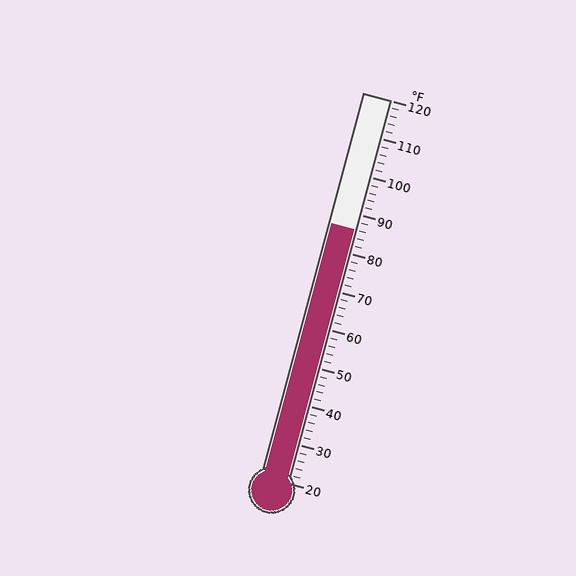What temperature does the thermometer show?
The thermometer shows approximately 86°F.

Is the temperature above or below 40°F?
The temperature is above 40°F.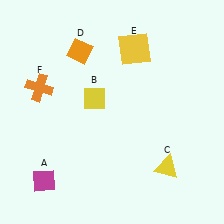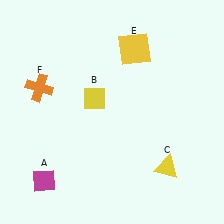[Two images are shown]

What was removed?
The orange diamond (D) was removed in Image 2.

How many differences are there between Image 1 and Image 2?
There is 1 difference between the two images.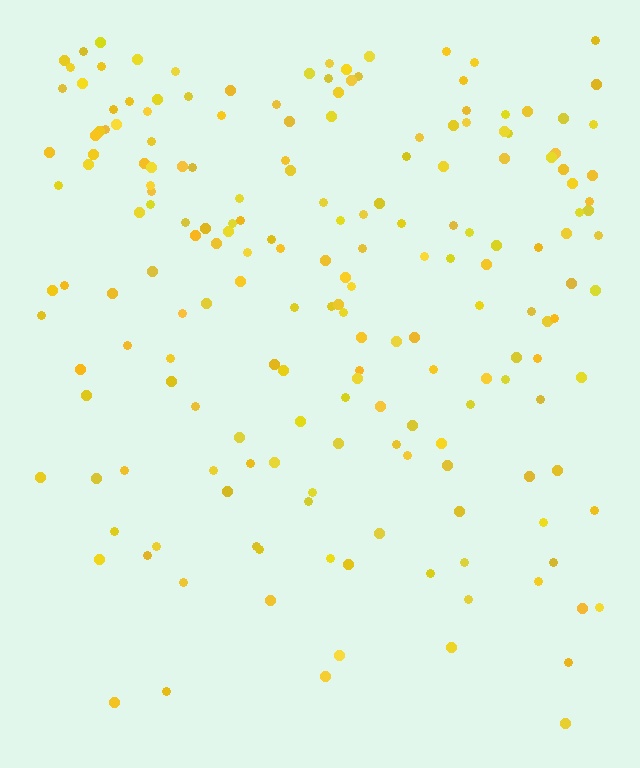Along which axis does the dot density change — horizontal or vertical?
Vertical.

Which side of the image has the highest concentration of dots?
The top.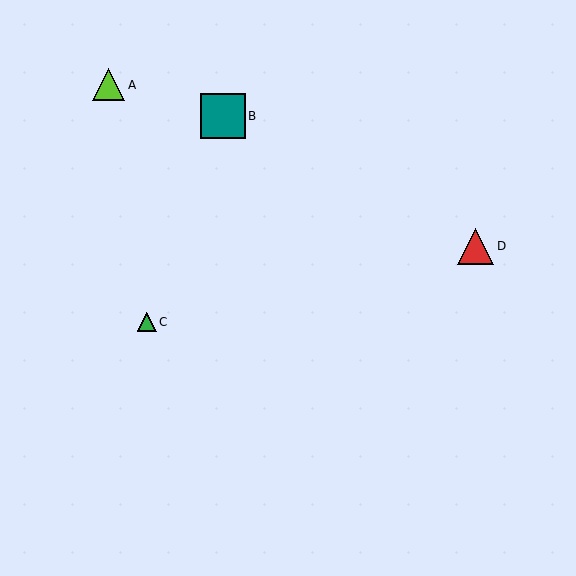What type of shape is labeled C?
Shape C is a green triangle.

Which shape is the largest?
The teal square (labeled B) is the largest.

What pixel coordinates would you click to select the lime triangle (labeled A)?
Click at (109, 85) to select the lime triangle A.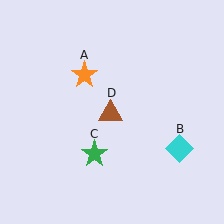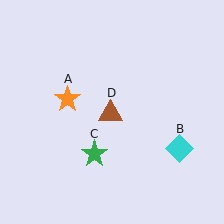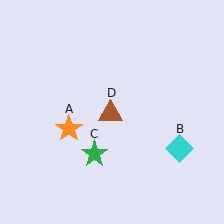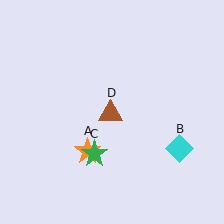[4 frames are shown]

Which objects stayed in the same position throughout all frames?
Cyan diamond (object B) and green star (object C) and brown triangle (object D) remained stationary.